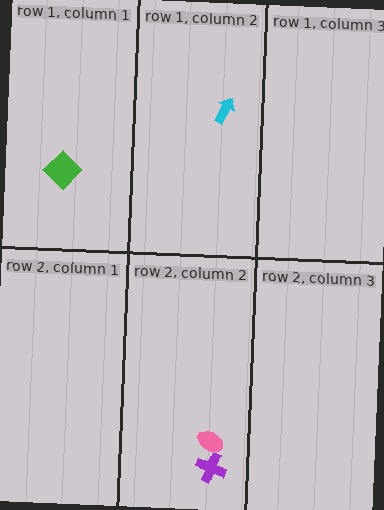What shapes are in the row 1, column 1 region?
The green diamond.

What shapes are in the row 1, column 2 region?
The cyan arrow.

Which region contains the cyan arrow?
The row 1, column 2 region.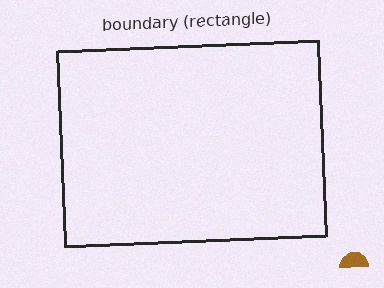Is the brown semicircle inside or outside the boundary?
Outside.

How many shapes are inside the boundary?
0 inside, 1 outside.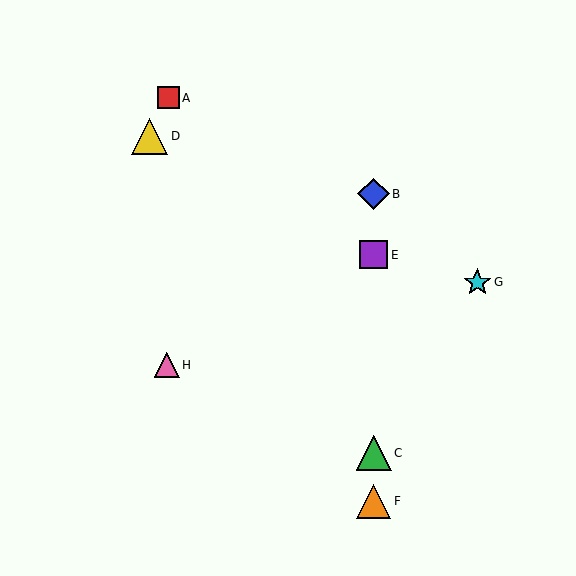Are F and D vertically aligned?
No, F is at x≈374 and D is at x≈150.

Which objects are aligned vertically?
Objects B, C, E, F are aligned vertically.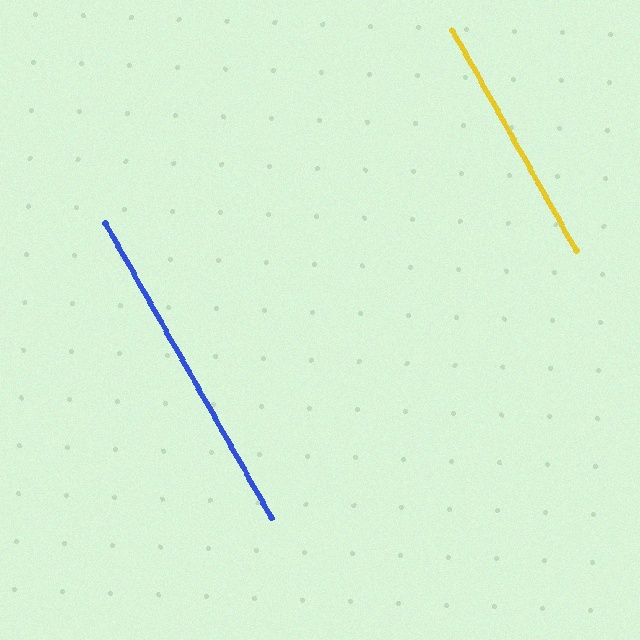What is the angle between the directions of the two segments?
Approximately 0 degrees.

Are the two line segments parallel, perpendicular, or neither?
Parallel — their directions differ by only 0.1°.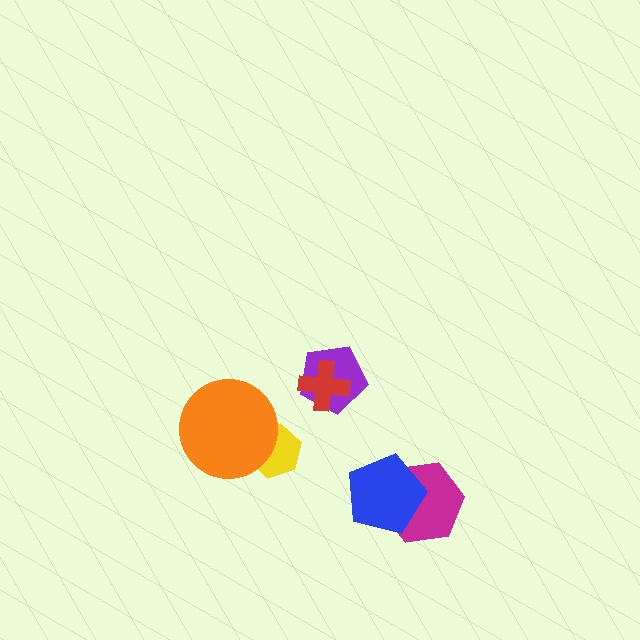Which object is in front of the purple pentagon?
The red cross is in front of the purple pentagon.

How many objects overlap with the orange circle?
1 object overlaps with the orange circle.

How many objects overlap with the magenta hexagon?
1 object overlaps with the magenta hexagon.